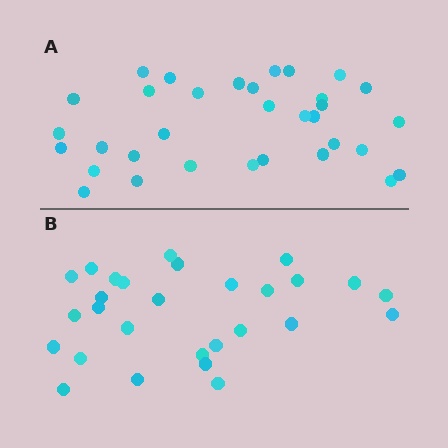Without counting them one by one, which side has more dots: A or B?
Region A (the top region) has more dots.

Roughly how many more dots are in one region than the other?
Region A has about 5 more dots than region B.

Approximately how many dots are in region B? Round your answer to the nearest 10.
About 30 dots. (The exact count is 28, which rounds to 30.)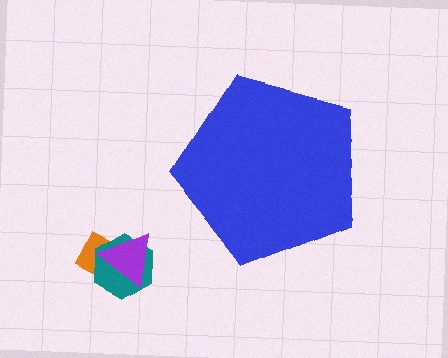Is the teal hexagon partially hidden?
No, the teal hexagon is fully visible.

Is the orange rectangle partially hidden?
No, the orange rectangle is fully visible.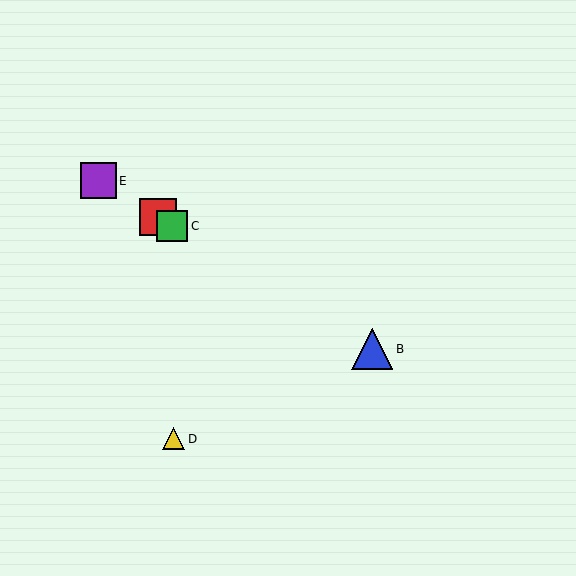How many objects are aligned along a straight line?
4 objects (A, B, C, E) are aligned along a straight line.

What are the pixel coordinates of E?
Object E is at (98, 181).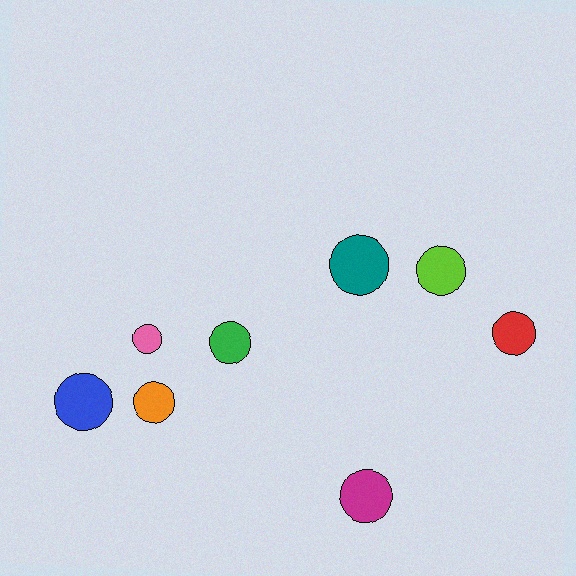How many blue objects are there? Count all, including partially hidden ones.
There is 1 blue object.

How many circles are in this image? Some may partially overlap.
There are 8 circles.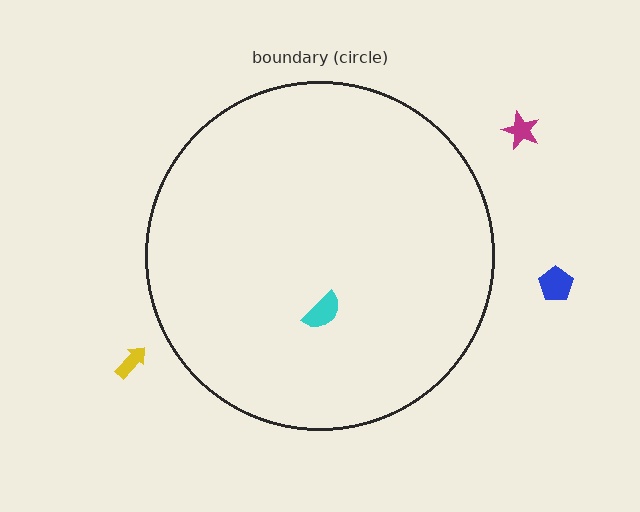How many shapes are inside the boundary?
1 inside, 3 outside.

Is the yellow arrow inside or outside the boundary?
Outside.